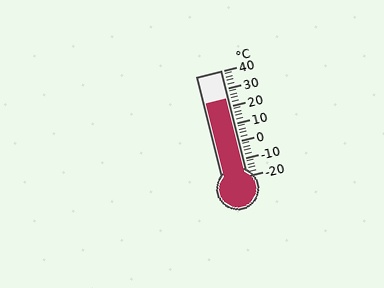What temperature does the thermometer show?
The thermometer shows approximately 24°C.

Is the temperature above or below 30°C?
The temperature is below 30°C.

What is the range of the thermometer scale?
The thermometer scale ranges from -20°C to 40°C.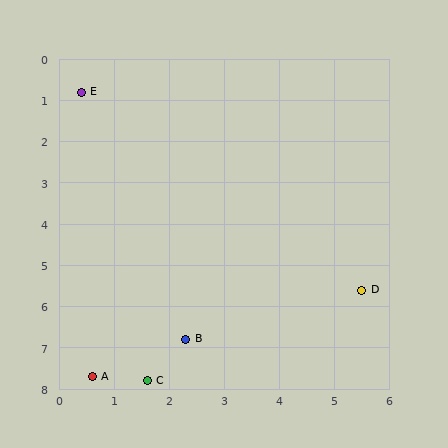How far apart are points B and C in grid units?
Points B and C are about 1.2 grid units apart.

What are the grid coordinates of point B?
Point B is at approximately (2.3, 6.8).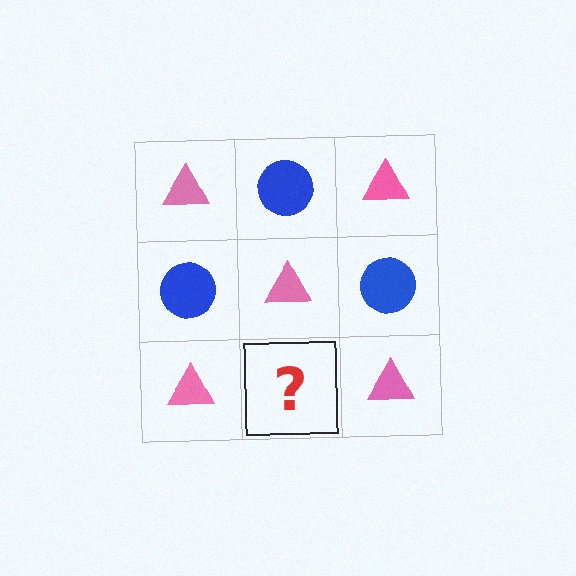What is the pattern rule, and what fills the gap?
The rule is that it alternates pink triangle and blue circle in a checkerboard pattern. The gap should be filled with a blue circle.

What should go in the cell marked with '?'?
The missing cell should contain a blue circle.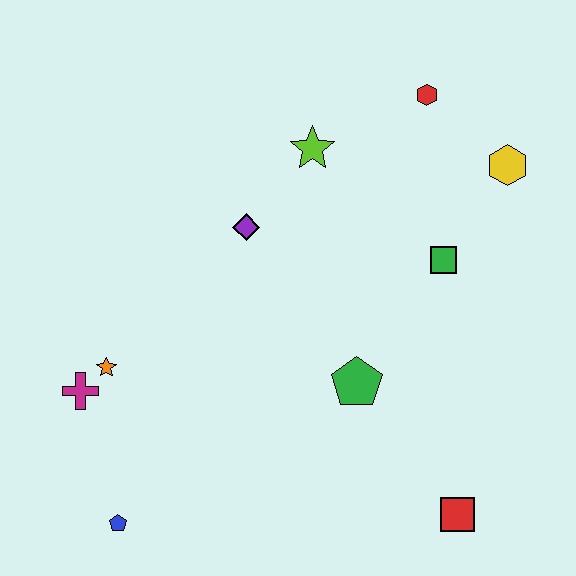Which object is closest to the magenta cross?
The orange star is closest to the magenta cross.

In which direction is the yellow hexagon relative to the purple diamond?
The yellow hexagon is to the right of the purple diamond.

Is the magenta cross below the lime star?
Yes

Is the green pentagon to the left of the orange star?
No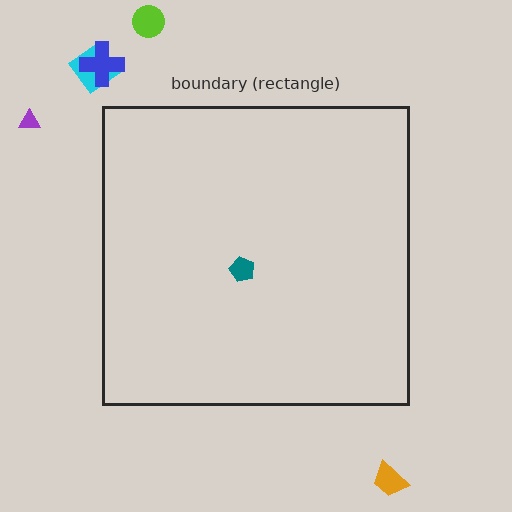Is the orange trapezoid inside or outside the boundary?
Outside.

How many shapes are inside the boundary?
1 inside, 5 outside.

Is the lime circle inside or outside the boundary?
Outside.